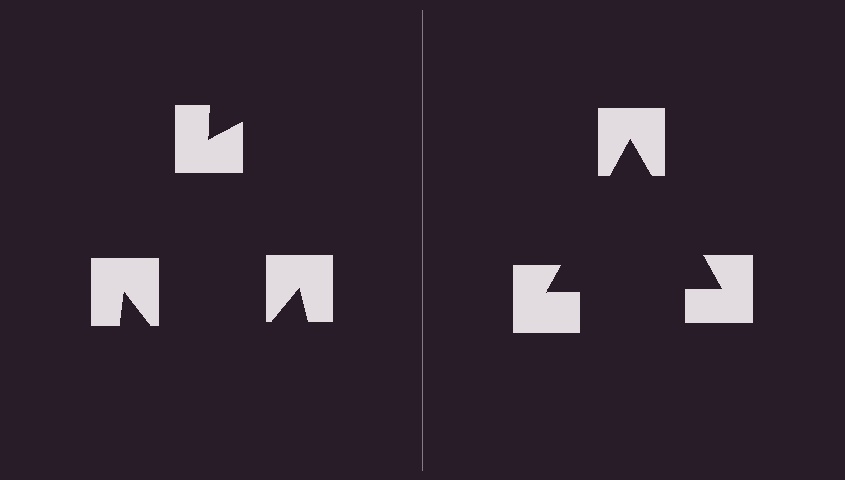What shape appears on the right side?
An illusory triangle.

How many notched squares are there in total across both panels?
6 — 3 on each side.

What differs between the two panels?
The notched squares are positioned identically on both sides; only the wedge orientations differ. On the right they align to a triangle; on the left they are misaligned.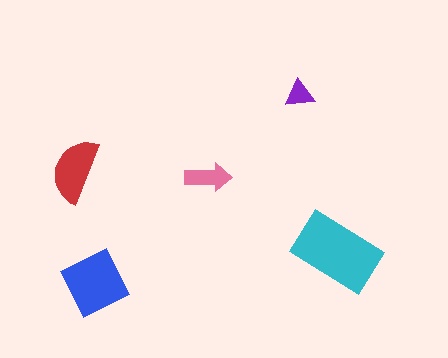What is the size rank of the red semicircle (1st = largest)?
3rd.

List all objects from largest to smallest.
The cyan rectangle, the blue square, the red semicircle, the pink arrow, the purple triangle.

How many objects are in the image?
There are 5 objects in the image.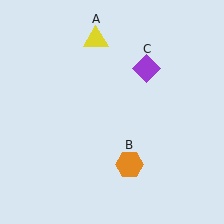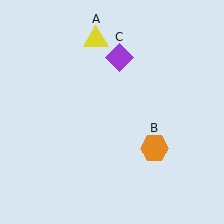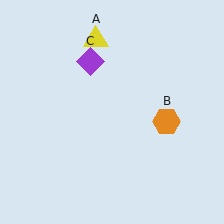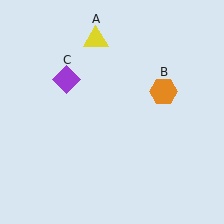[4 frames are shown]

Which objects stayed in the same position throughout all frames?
Yellow triangle (object A) remained stationary.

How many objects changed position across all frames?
2 objects changed position: orange hexagon (object B), purple diamond (object C).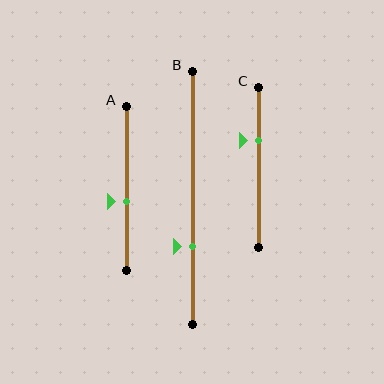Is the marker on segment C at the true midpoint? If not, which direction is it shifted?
No, the marker on segment C is shifted upward by about 17% of the segment length.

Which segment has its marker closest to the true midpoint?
Segment A has its marker closest to the true midpoint.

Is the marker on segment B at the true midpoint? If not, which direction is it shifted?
No, the marker on segment B is shifted downward by about 19% of the segment length.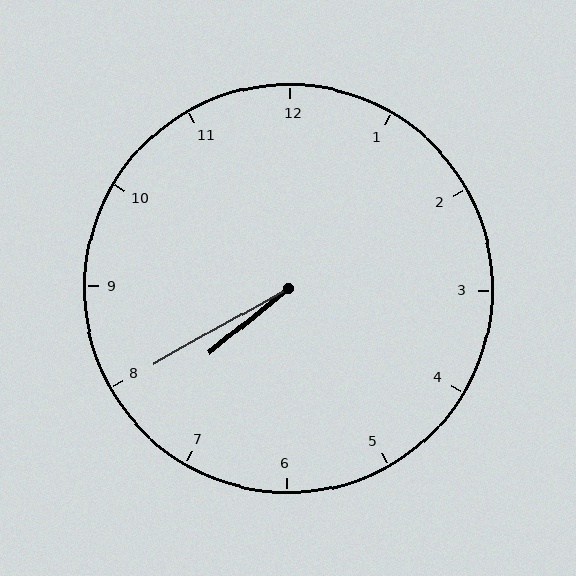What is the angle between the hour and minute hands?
Approximately 10 degrees.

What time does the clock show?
7:40.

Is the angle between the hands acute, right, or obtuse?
It is acute.